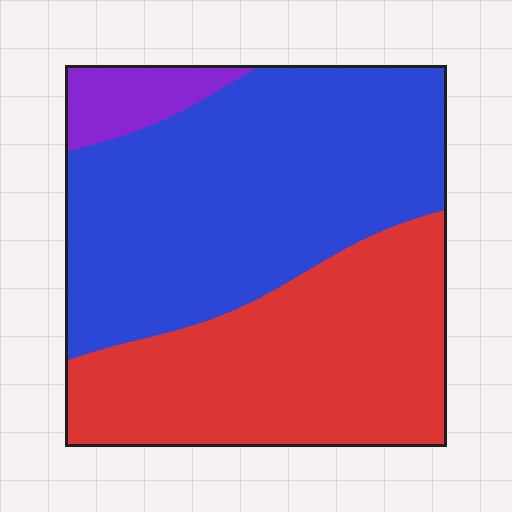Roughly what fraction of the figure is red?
Red takes up about two fifths (2/5) of the figure.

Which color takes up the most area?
Blue, at roughly 50%.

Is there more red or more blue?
Blue.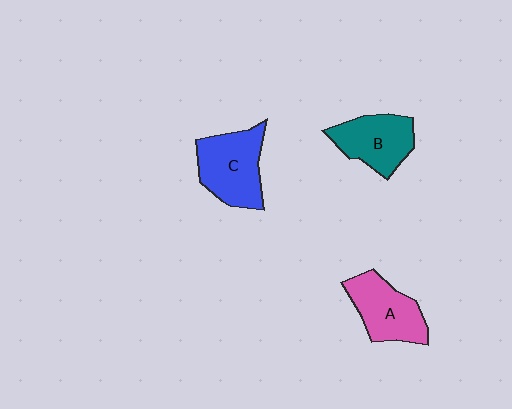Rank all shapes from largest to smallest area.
From largest to smallest: C (blue), A (pink), B (teal).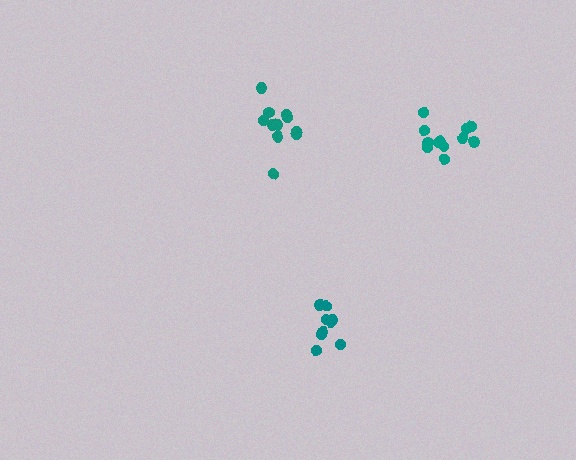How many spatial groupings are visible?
There are 3 spatial groupings.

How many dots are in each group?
Group 1: 11 dots, Group 2: 9 dots, Group 3: 12 dots (32 total).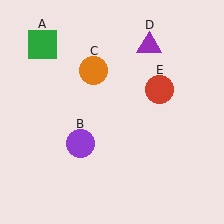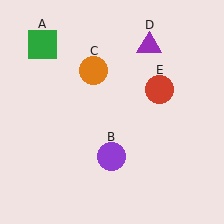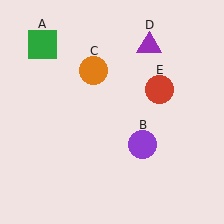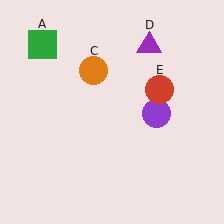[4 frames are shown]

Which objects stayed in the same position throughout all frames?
Green square (object A) and orange circle (object C) and purple triangle (object D) and red circle (object E) remained stationary.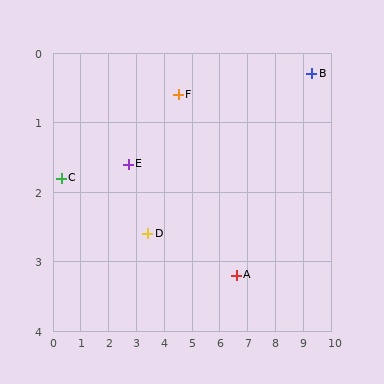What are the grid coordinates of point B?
Point B is at approximately (9.3, 0.3).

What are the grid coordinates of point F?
Point F is at approximately (4.5, 0.6).